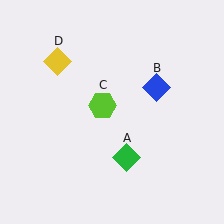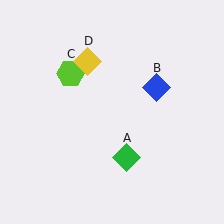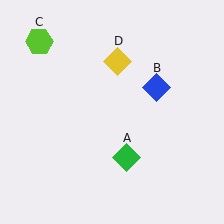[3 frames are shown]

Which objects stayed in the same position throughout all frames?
Green diamond (object A) and blue diamond (object B) remained stationary.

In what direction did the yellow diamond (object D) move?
The yellow diamond (object D) moved right.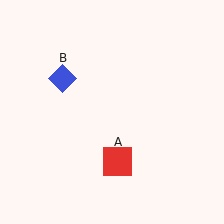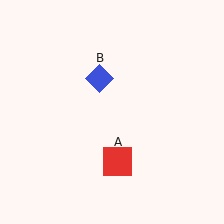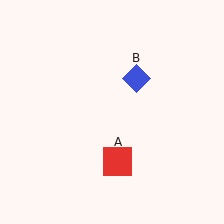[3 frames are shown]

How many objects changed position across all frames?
1 object changed position: blue diamond (object B).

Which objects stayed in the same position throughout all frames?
Red square (object A) remained stationary.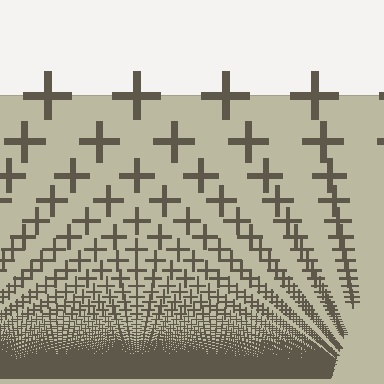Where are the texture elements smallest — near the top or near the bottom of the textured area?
Near the bottom.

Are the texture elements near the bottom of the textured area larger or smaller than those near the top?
Smaller. The gradient is inverted — elements near the bottom are smaller and denser.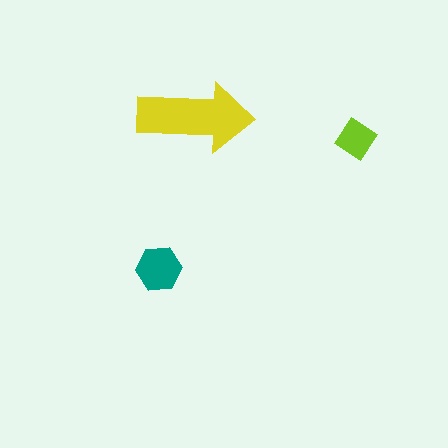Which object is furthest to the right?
The lime diamond is rightmost.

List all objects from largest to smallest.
The yellow arrow, the teal hexagon, the lime diamond.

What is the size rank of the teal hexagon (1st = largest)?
2nd.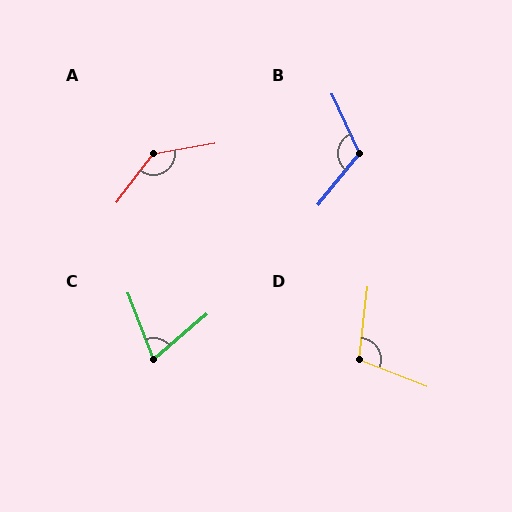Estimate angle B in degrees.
Approximately 117 degrees.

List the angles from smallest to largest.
C (70°), D (104°), B (117°), A (137°).